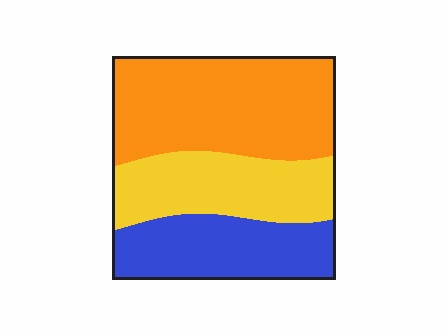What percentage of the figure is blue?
Blue covers 27% of the figure.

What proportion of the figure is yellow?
Yellow covers around 30% of the figure.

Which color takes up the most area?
Orange, at roughly 45%.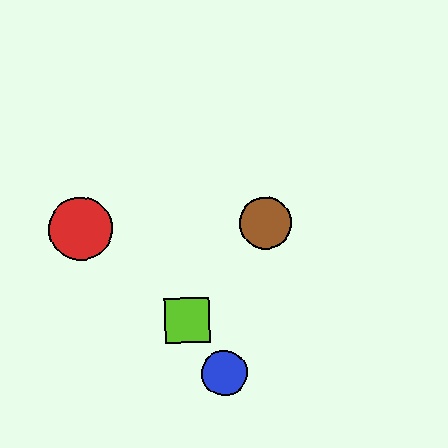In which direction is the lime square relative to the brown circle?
The lime square is below the brown circle.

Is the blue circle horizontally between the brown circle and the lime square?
Yes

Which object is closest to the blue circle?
The lime square is closest to the blue circle.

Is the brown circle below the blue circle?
No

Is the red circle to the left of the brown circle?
Yes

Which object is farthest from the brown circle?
The red circle is farthest from the brown circle.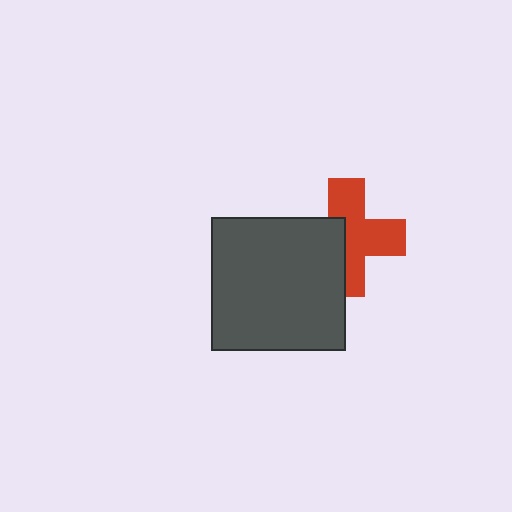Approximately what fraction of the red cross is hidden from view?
Roughly 39% of the red cross is hidden behind the dark gray square.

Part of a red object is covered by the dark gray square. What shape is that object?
It is a cross.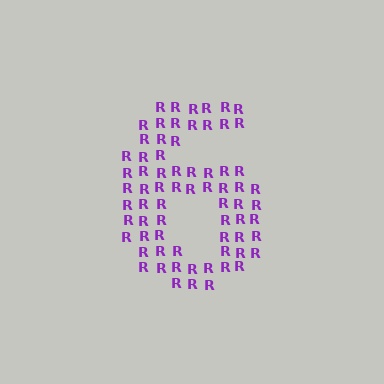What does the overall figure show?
The overall figure shows the digit 6.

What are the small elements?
The small elements are letter R's.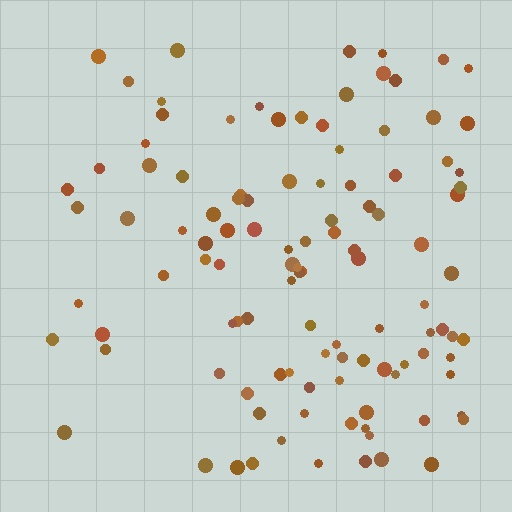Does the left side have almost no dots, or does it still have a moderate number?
Still a moderate number, just noticeably fewer than the right.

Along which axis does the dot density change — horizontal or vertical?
Horizontal.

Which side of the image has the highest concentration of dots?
The right.